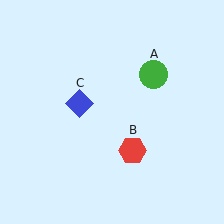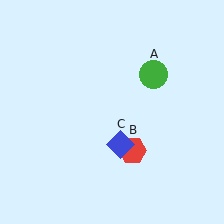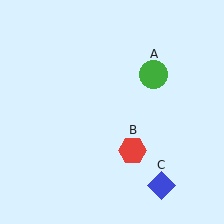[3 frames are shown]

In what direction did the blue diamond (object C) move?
The blue diamond (object C) moved down and to the right.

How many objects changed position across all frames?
1 object changed position: blue diamond (object C).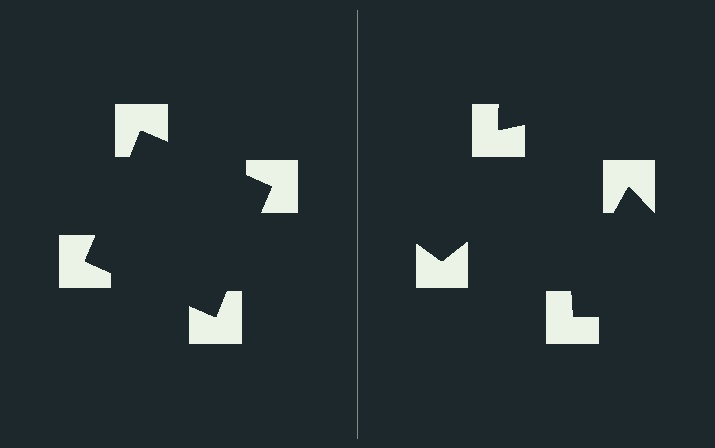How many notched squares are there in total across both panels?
8 — 4 on each side.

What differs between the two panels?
The notched squares are positioned identically on both sides; only the wedge orientations differ. On the left they align to a square; on the right they are misaligned.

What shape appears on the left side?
An illusory square.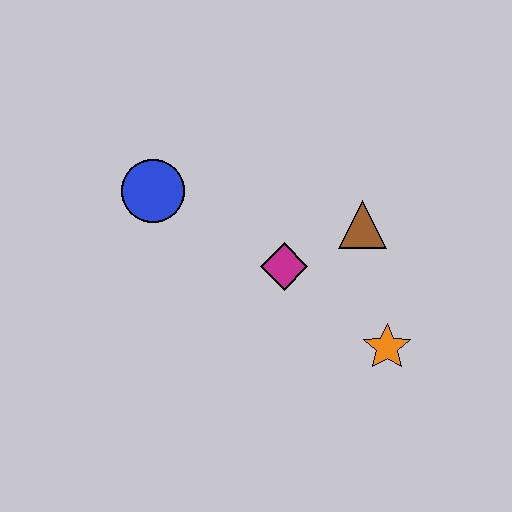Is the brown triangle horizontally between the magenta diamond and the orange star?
Yes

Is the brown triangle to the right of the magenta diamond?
Yes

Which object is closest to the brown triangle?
The magenta diamond is closest to the brown triangle.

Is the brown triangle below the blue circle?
Yes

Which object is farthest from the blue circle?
The orange star is farthest from the blue circle.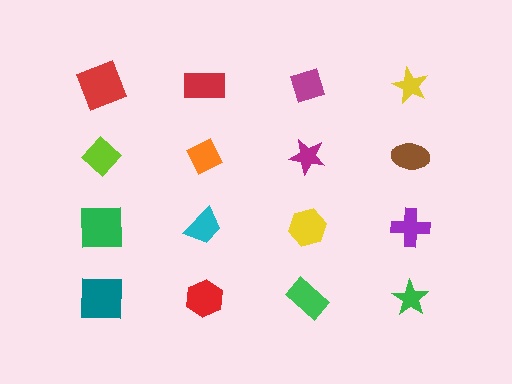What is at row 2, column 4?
A brown ellipse.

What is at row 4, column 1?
A teal square.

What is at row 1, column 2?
A red rectangle.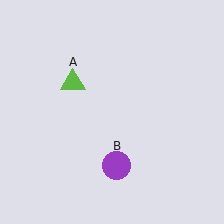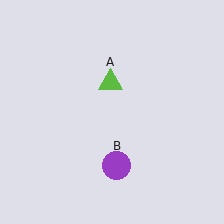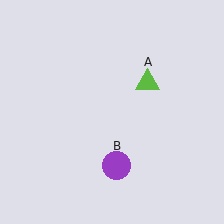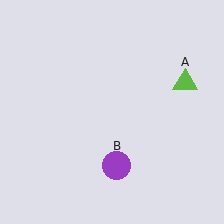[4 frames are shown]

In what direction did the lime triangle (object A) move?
The lime triangle (object A) moved right.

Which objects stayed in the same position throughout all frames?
Purple circle (object B) remained stationary.